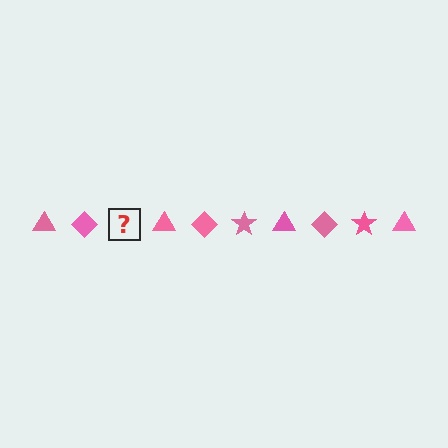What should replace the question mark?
The question mark should be replaced with a pink star.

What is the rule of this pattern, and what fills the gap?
The rule is that the pattern cycles through triangle, diamond, star shapes in pink. The gap should be filled with a pink star.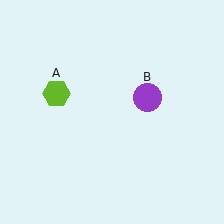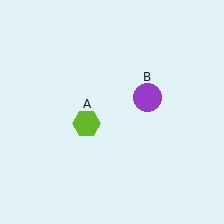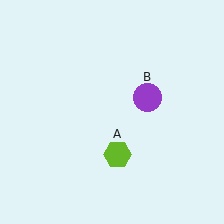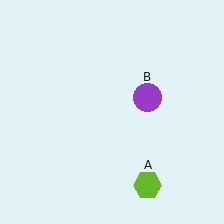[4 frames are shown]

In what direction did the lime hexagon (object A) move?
The lime hexagon (object A) moved down and to the right.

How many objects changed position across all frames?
1 object changed position: lime hexagon (object A).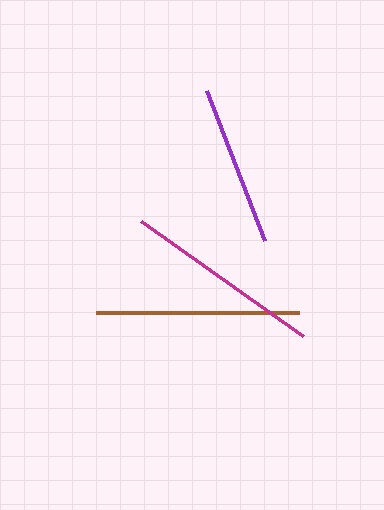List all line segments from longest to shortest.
From longest to shortest: brown, magenta, purple.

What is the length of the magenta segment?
The magenta segment is approximately 199 pixels long.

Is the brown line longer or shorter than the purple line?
The brown line is longer than the purple line.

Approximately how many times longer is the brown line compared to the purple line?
The brown line is approximately 1.3 times the length of the purple line.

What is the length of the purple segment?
The purple segment is approximately 161 pixels long.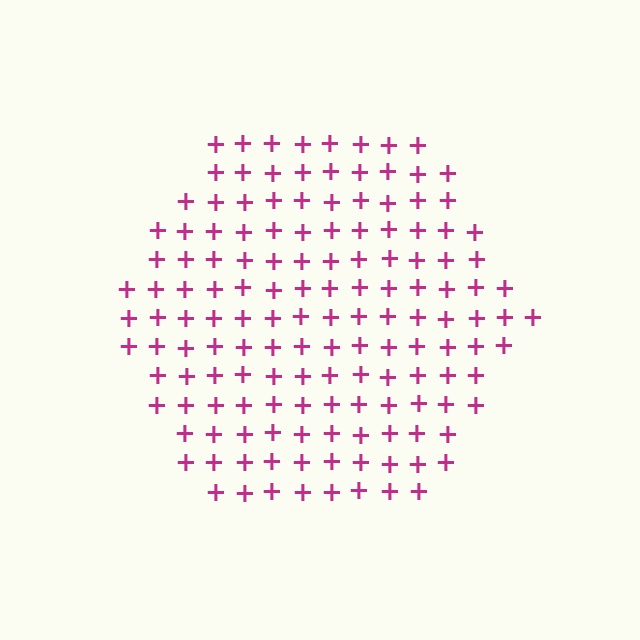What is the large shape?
The large shape is a hexagon.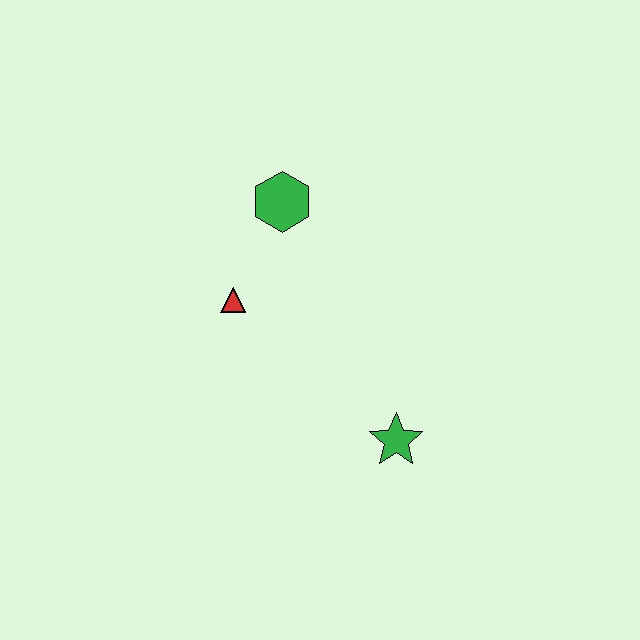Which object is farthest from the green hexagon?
The green star is farthest from the green hexagon.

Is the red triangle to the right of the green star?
No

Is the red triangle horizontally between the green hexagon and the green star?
No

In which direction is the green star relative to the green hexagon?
The green star is below the green hexagon.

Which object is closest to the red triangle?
The green hexagon is closest to the red triangle.